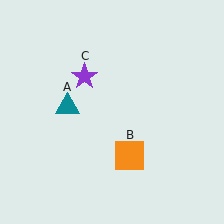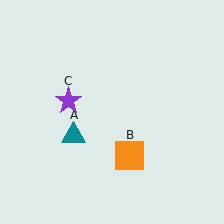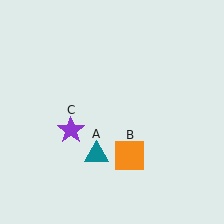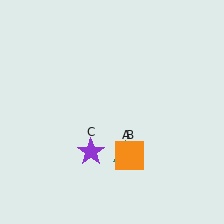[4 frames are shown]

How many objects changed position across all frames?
2 objects changed position: teal triangle (object A), purple star (object C).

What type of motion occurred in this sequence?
The teal triangle (object A), purple star (object C) rotated counterclockwise around the center of the scene.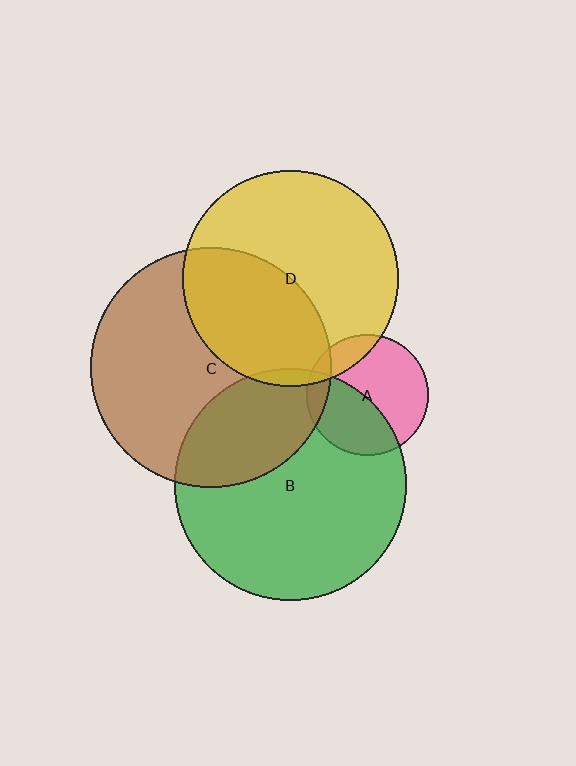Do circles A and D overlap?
Yes.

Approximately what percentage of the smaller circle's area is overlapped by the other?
Approximately 15%.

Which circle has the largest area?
Circle C (brown).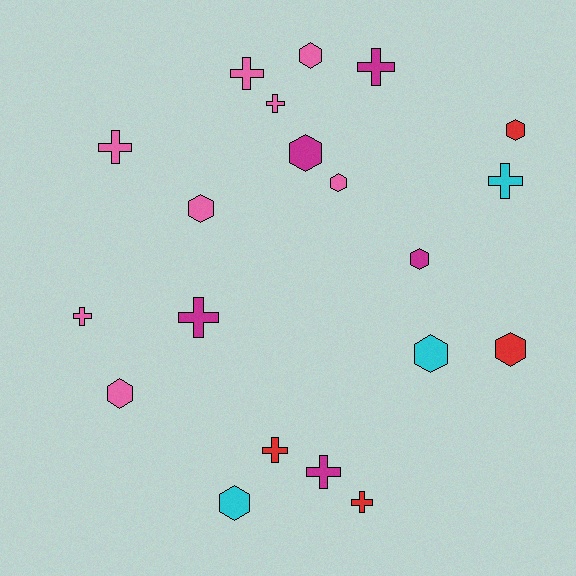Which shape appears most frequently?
Cross, with 10 objects.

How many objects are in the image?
There are 20 objects.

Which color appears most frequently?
Pink, with 8 objects.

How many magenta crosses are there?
There are 3 magenta crosses.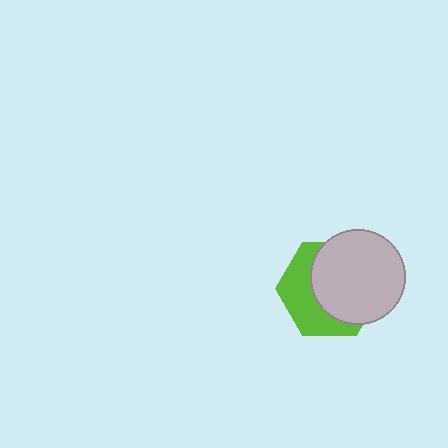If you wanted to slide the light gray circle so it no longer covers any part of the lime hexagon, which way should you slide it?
Slide it toward the upper-right — that is the most direct way to separate the two shapes.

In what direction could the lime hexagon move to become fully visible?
The lime hexagon could move toward the lower-left. That would shift it out from behind the light gray circle entirely.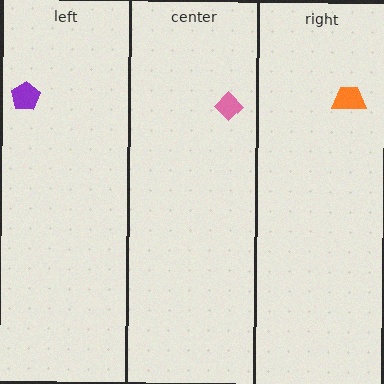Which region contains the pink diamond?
The center region.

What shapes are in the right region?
The orange trapezoid.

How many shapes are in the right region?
1.